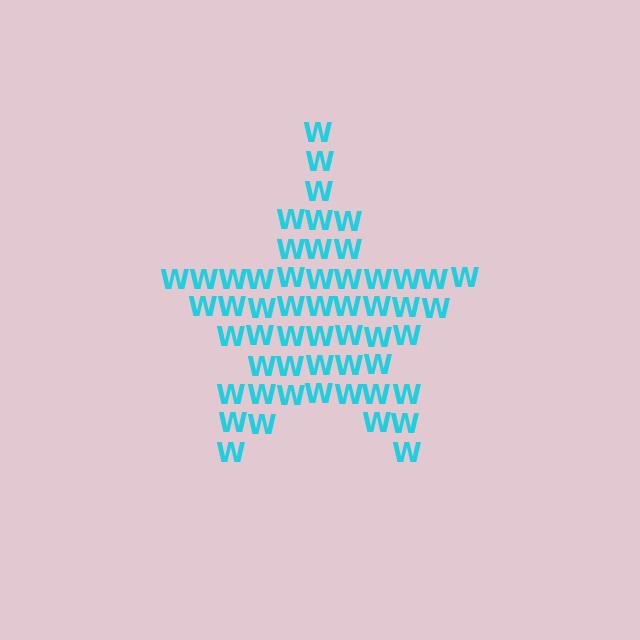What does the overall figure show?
The overall figure shows a star.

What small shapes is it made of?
It is made of small letter W's.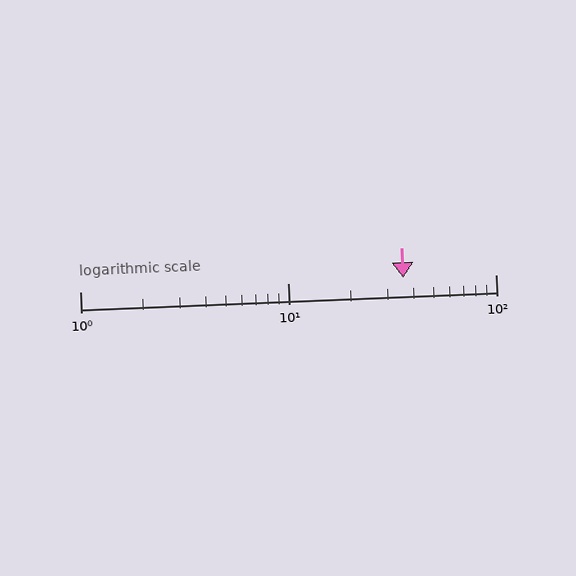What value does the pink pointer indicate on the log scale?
The pointer indicates approximately 36.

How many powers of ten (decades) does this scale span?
The scale spans 2 decades, from 1 to 100.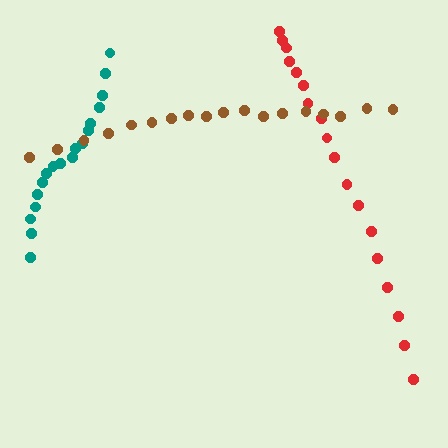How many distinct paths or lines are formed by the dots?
There are 3 distinct paths.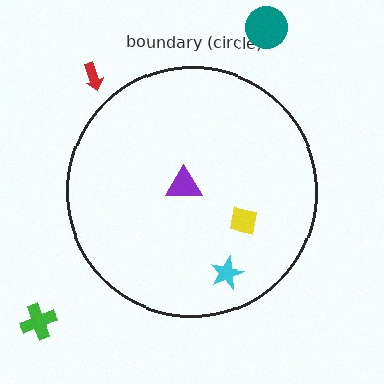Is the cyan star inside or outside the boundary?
Inside.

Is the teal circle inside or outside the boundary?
Outside.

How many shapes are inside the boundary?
3 inside, 3 outside.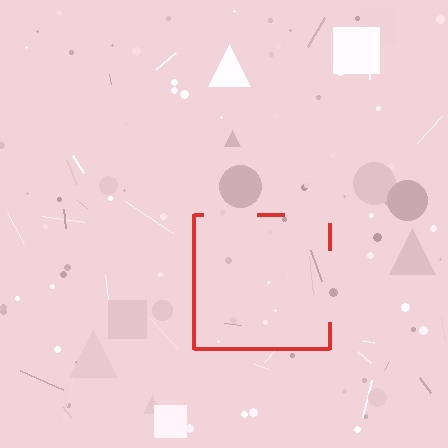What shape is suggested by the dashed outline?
The dashed outline suggests a square.